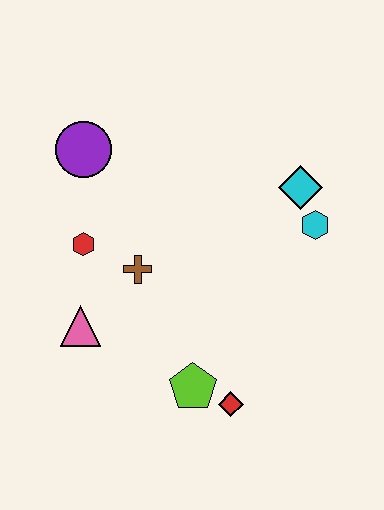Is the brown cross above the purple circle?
No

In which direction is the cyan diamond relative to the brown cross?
The cyan diamond is to the right of the brown cross.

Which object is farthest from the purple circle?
The red diamond is farthest from the purple circle.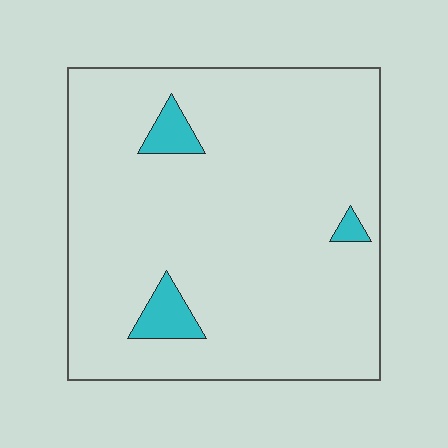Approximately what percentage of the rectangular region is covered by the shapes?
Approximately 5%.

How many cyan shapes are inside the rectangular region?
3.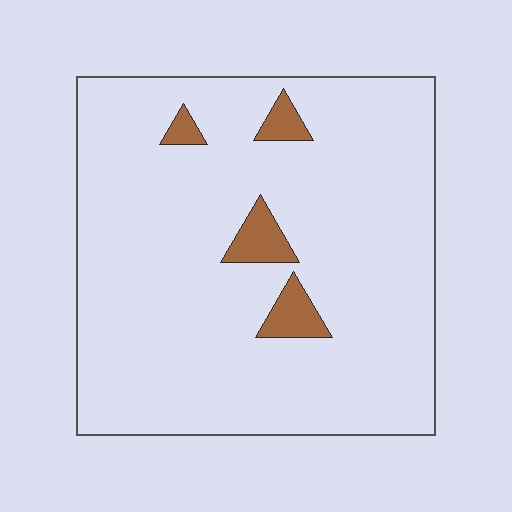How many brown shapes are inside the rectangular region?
4.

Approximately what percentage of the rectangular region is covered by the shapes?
Approximately 5%.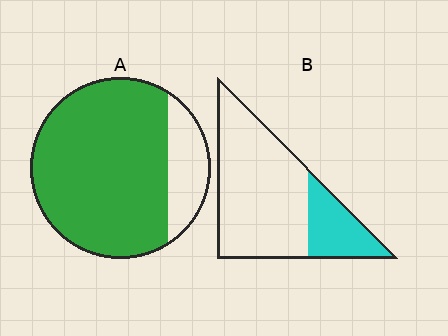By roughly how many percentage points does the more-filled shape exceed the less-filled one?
By roughly 55 percentage points (A over B).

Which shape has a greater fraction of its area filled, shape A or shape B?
Shape A.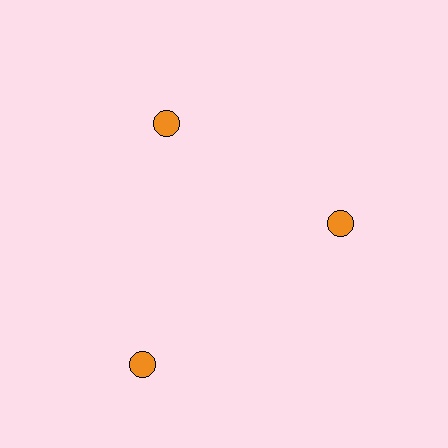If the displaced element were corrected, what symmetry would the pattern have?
It would have 3-fold rotational symmetry — the pattern would map onto itself every 120 degrees.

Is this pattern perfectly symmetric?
No. The 3 orange circles are arranged in a ring, but one element near the 7 o'clock position is pushed outward from the center, breaking the 3-fold rotational symmetry.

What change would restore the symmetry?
The symmetry would be restored by moving it inward, back onto the ring so that all 3 circles sit at equal angles and equal distance from the center.